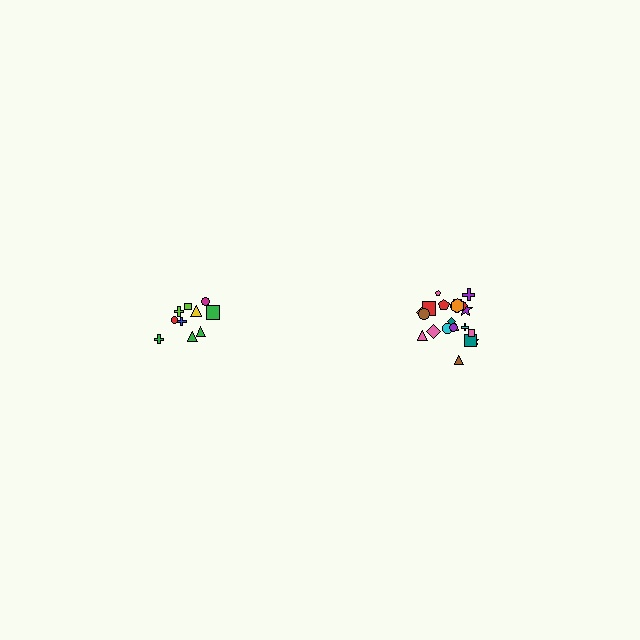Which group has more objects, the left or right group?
The right group.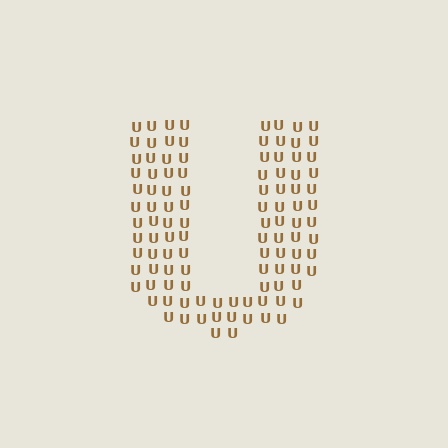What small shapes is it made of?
It is made of small letter U's.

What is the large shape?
The large shape is the letter U.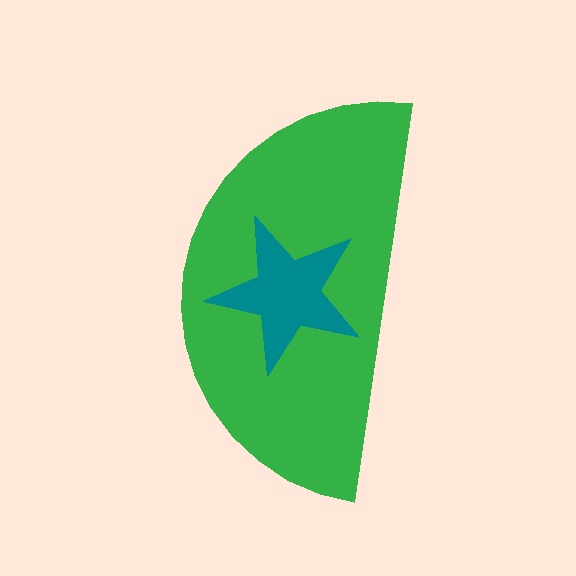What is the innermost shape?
The teal star.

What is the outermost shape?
The green semicircle.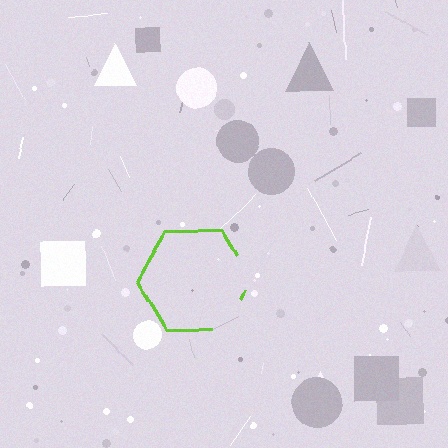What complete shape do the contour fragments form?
The contour fragments form a hexagon.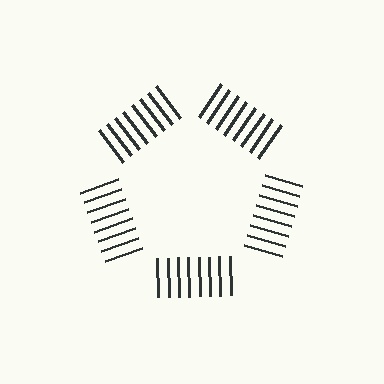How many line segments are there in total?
40 — 8 along each of the 5 edges.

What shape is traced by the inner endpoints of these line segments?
An illusory pentagon — the line segments terminate on its edges but no continuous stroke is drawn.